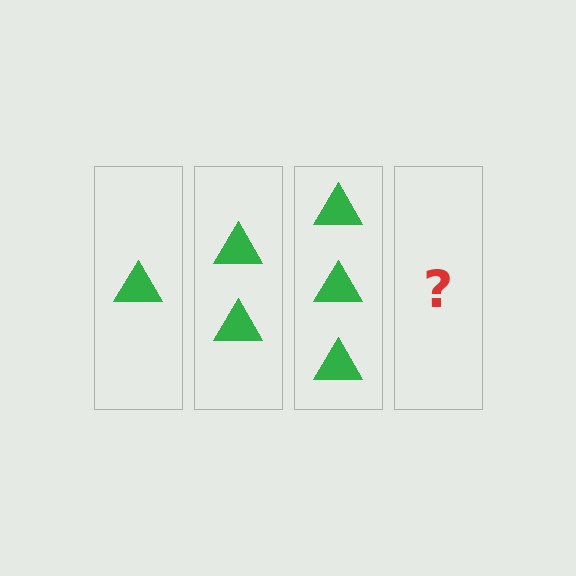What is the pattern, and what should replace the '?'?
The pattern is that each step adds one more triangle. The '?' should be 4 triangles.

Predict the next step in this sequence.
The next step is 4 triangles.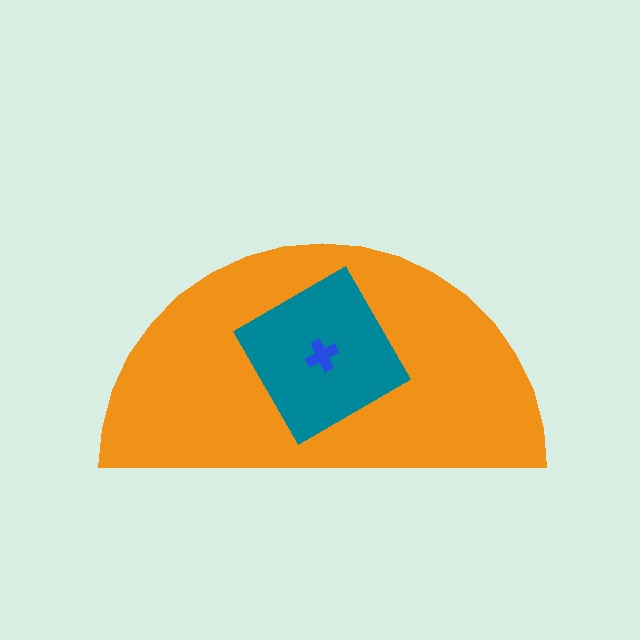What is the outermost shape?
The orange semicircle.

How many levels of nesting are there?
3.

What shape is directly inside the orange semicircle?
The teal diamond.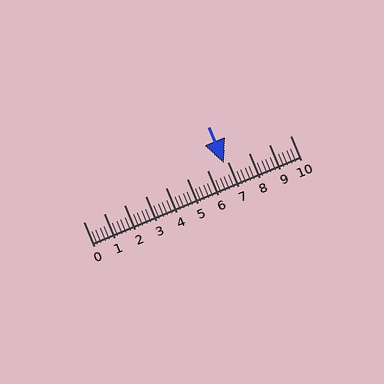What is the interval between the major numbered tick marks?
The major tick marks are spaced 1 units apart.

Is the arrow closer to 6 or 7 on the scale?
The arrow is closer to 7.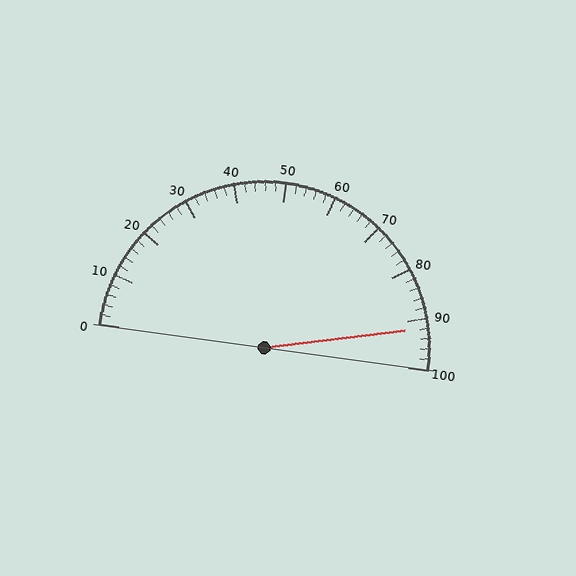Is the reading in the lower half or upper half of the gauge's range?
The reading is in the upper half of the range (0 to 100).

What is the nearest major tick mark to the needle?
The nearest major tick mark is 90.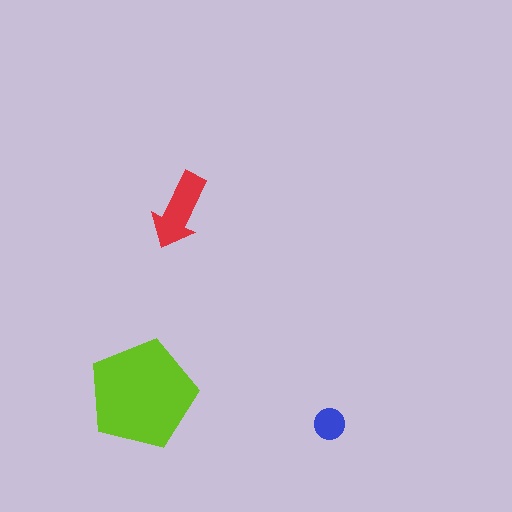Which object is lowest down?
The blue circle is bottommost.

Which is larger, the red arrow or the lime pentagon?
The lime pentagon.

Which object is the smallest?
The blue circle.